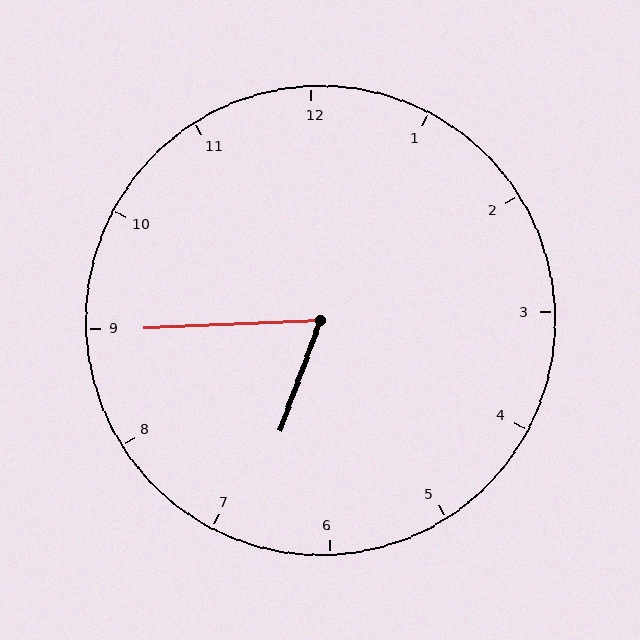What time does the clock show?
6:45.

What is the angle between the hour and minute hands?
Approximately 68 degrees.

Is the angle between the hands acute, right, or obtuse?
It is acute.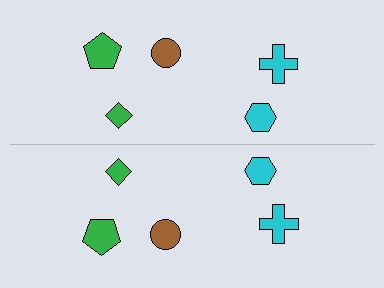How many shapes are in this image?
There are 10 shapes in this image.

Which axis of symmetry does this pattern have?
The pattern has a horizontal axis of symmetry running through the center of the image.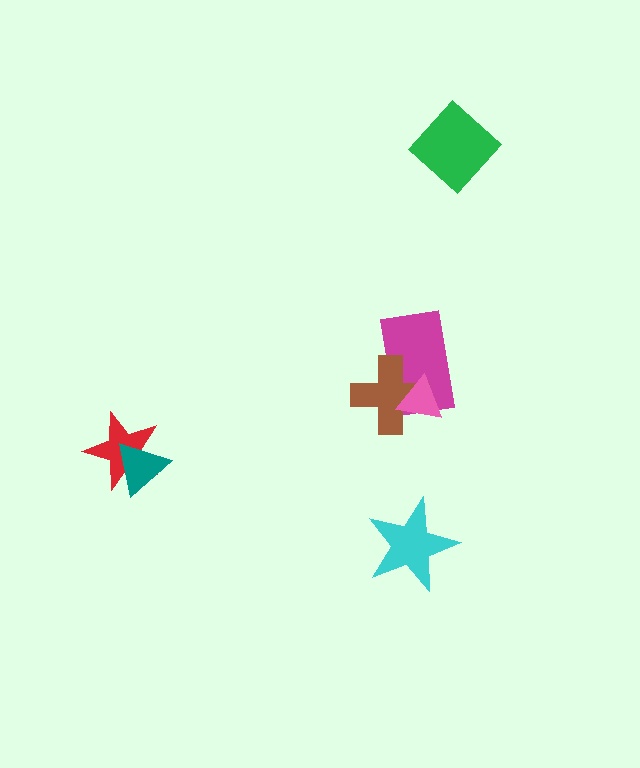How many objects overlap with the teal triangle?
1 object overlaps with the teal triangle.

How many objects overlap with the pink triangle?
2 objects overlap with the pink triangle.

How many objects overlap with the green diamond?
0 objects overlap with the green diamond.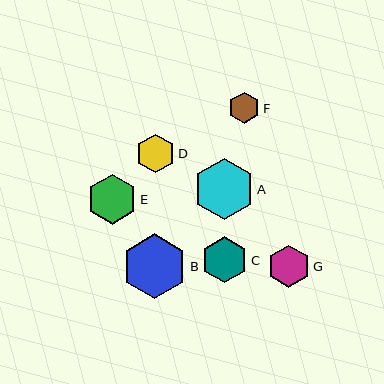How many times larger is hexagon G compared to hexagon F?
Hexagon G is approximately 1.4 times the size of hexagon F.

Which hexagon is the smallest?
Hexagon F is the smallest with a size of approximately 31 pixels.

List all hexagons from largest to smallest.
From largest to smallest: B, A, E, C, G, D, F.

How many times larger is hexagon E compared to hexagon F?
Hexagon E is approximately 1.6 times the size of hexagon F.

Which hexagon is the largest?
Hexagon B is the largest with a size of approximately 64 pixels.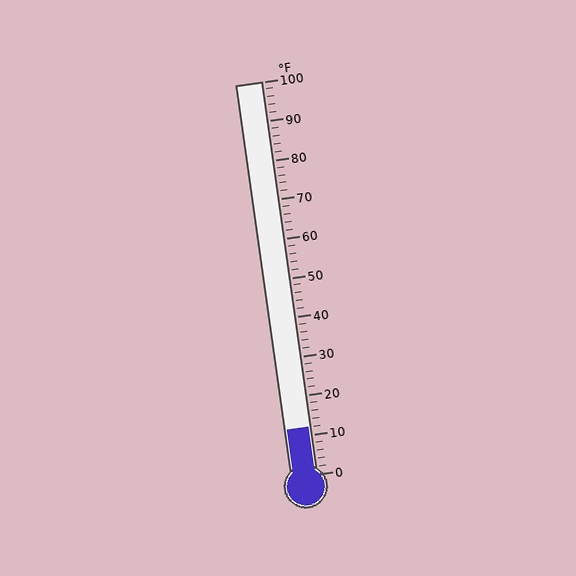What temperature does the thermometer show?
The thermometer shows approximately 12°F.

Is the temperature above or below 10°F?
The temperature is above 10°F.